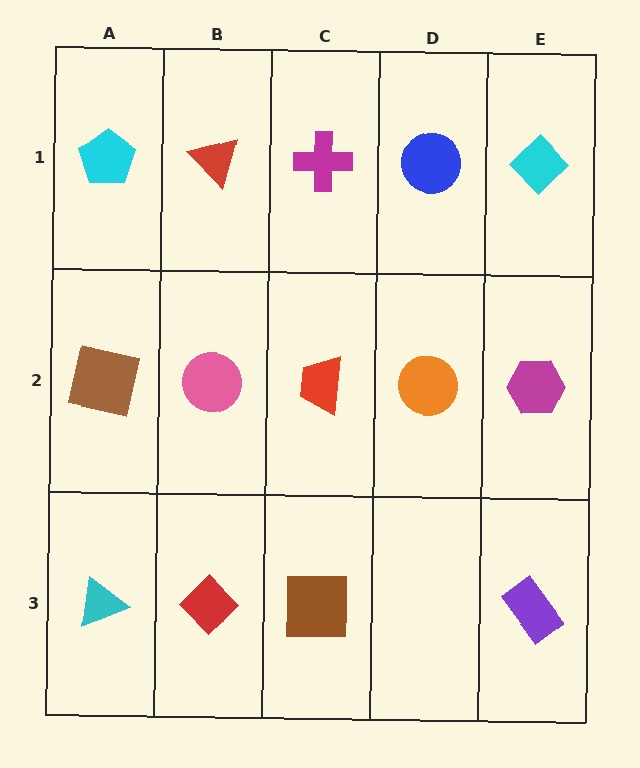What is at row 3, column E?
A purple rectangle.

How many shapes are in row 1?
5 shapes.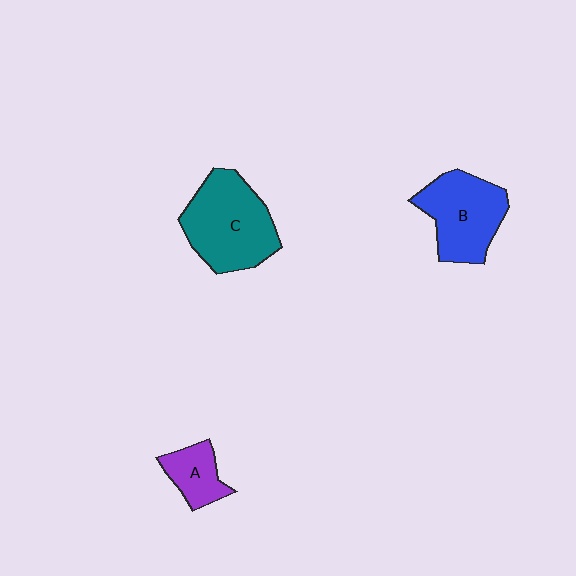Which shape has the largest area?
Shape C (teal).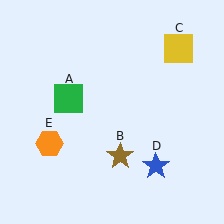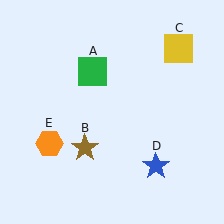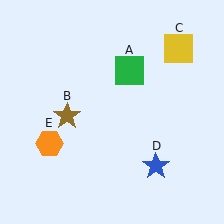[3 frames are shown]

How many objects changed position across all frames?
2 objects changed position: green square (object A), brown star (object B).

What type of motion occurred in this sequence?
The green square (object A), brown star (object B) rotated clockwise around the center of the scene.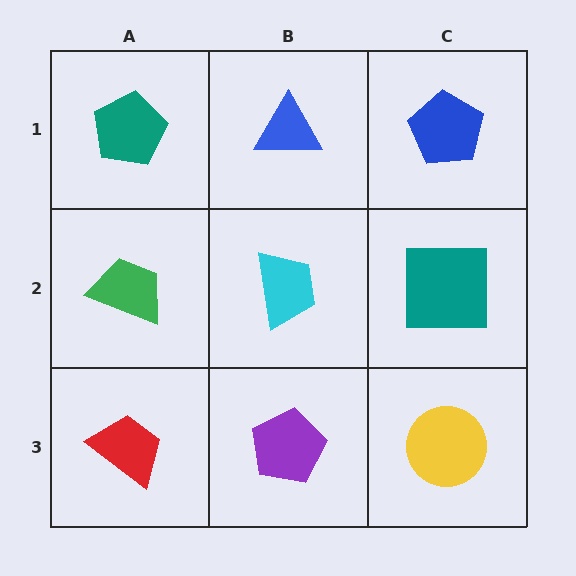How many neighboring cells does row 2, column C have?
3.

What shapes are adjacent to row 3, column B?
A cyan trapezoid (row 2, column B), a red trapezoid (row 3, column A), a yellow circle (row 3, column C).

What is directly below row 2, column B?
A purple pentagon.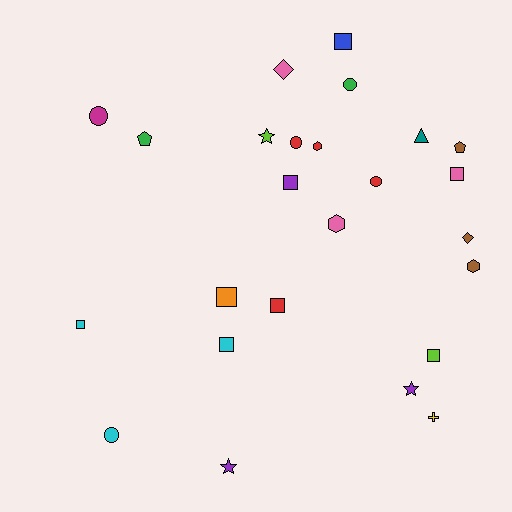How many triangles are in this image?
There is 1 triangle.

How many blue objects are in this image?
There is 1 blue object.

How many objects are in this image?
There are 25 objects.